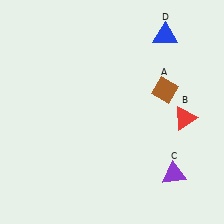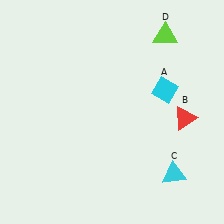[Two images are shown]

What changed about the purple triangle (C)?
In Image 1, C is purple. In Image 2, it changed to cyan.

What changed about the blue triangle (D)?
In Image 1, D is blue. In Image 2, it changed to lime.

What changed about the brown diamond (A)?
In Image 1, A is brown. In Image 2, it changed to cyan.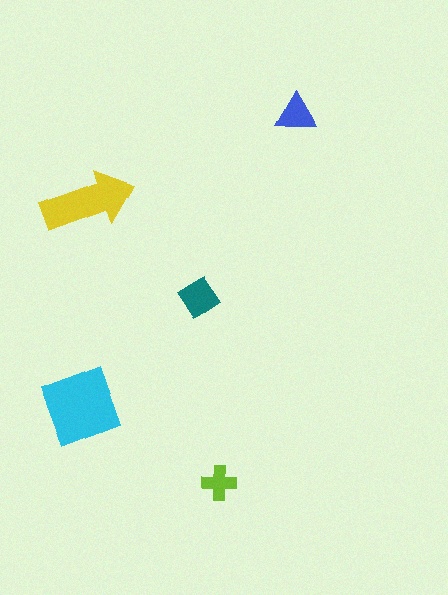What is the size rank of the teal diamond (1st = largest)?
3rd.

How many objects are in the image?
There are 5 objects in the image.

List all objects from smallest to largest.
The lime cross, the blue triangle, the teal diamond, the yellow arrow, the cyan diamond.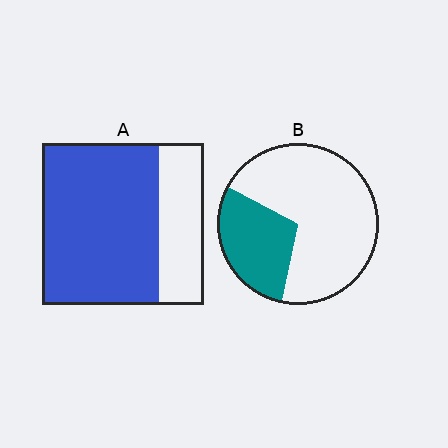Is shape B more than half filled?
No.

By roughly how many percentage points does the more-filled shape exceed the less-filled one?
By roughly 45 percentage points (A over B).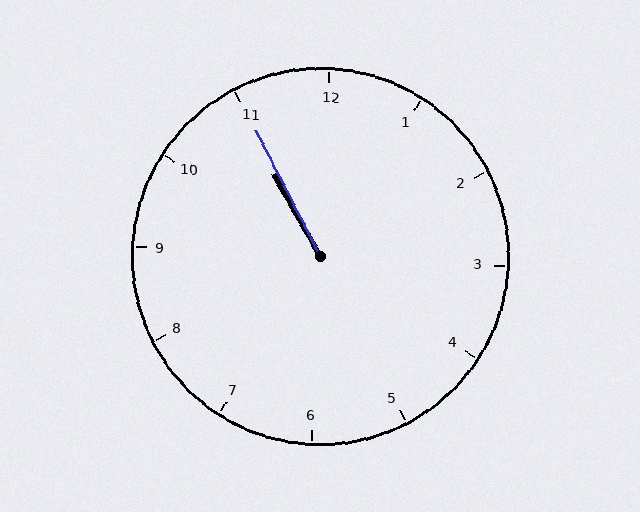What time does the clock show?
10:55.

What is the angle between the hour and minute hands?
Approximately 2 degrees.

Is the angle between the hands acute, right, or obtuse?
It is acute.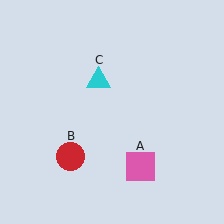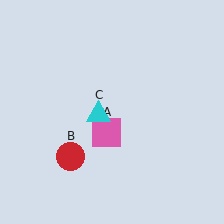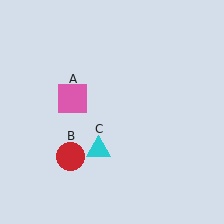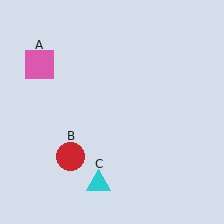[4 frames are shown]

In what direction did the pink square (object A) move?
The pink square (object A) moved up and to the left.